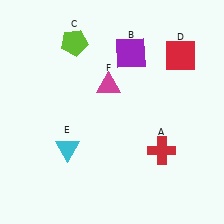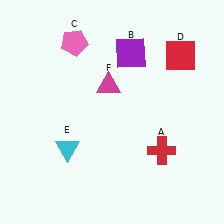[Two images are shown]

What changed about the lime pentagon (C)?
In Image 1, C is lime. In Image 2, it changed to pink.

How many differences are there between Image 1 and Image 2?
There is 1 difference between the two images.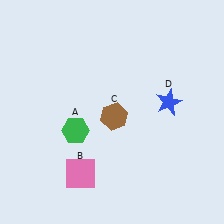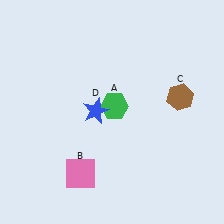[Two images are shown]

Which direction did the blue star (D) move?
The blue star (D) moved left.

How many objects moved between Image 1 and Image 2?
3 objects moved between the two images.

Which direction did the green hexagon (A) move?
The green hexagon (A) moved right.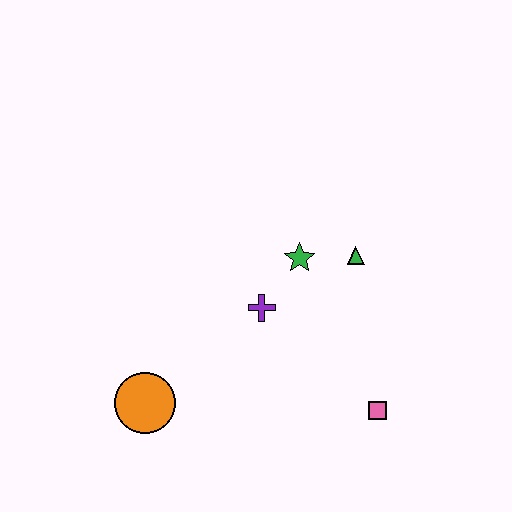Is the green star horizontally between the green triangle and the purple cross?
Yes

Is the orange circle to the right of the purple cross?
No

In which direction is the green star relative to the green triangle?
The green star is to the left of the green triangle.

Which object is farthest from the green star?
The orange circle is farthest from the green star.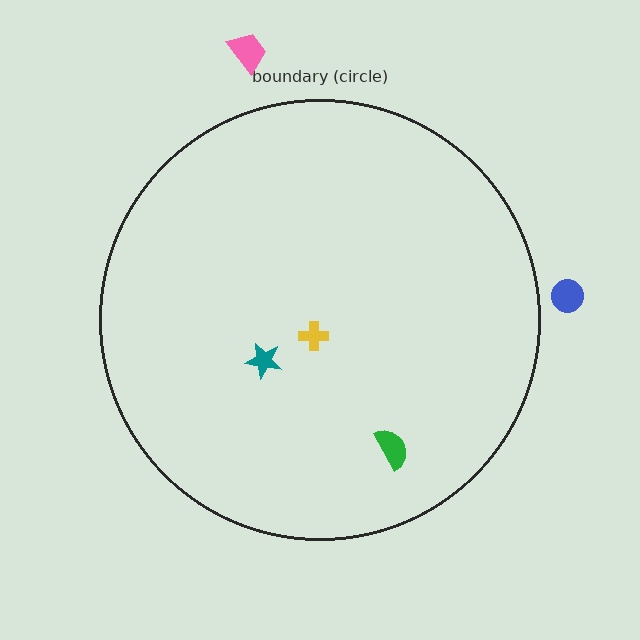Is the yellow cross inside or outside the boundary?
Inside.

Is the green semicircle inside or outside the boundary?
Inside.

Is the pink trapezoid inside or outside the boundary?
Outside.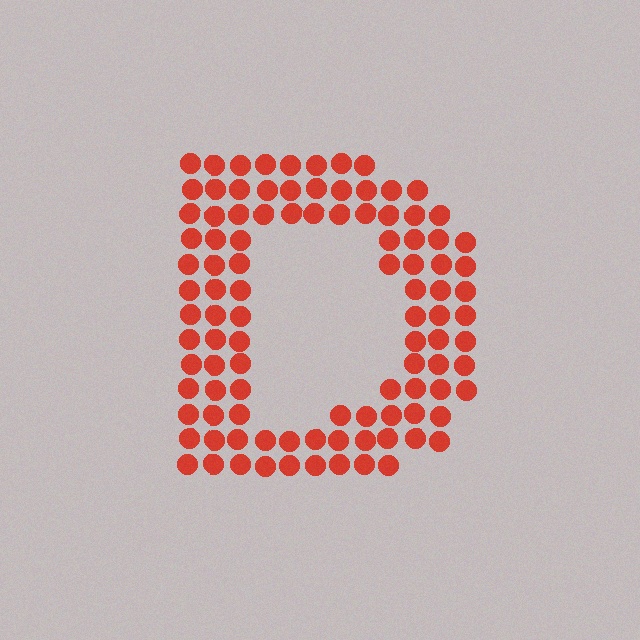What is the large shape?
The large shape is the letter D.